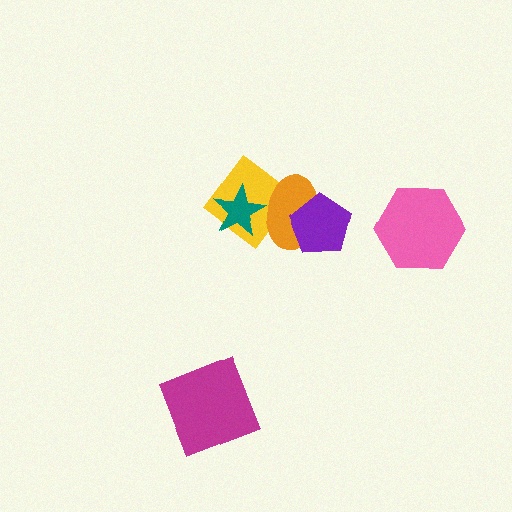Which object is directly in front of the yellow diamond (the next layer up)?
The teal star is directly in front of the yellow diamond.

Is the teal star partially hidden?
Yes, it is partially covered by another shape.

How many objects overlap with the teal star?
2 objects overlap with the teal star.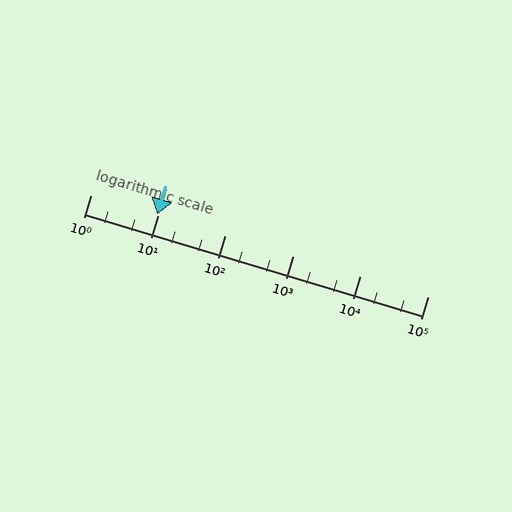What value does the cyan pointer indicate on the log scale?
The pointer indicates approximately 9.6.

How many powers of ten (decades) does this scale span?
The scale spans 5 decades, from 1 to 100000.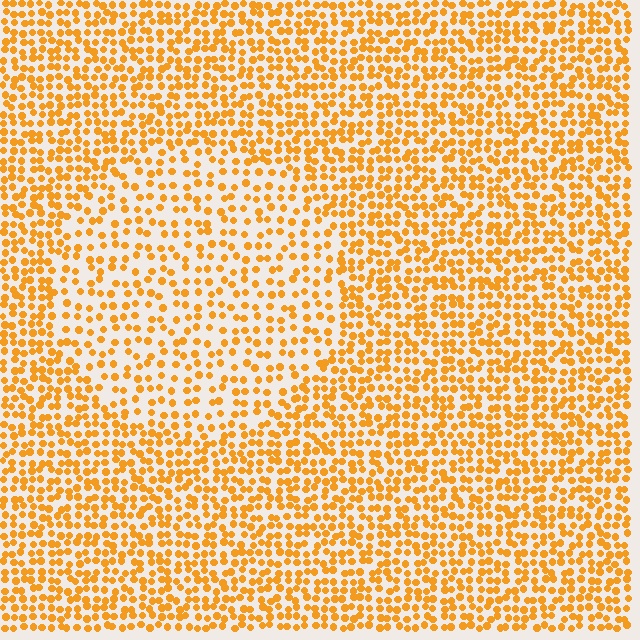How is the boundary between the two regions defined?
The boundary is defined by a change in element density (approximately 1.7x ratio). All elements are the same color, size, and shape.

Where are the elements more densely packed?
The elements are more densely packed outside the circle boundary.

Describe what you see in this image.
The image contains small orange elements arranged at two different densities. A circle-shaped region is visible where the elements are less densely packed than the surrounding area.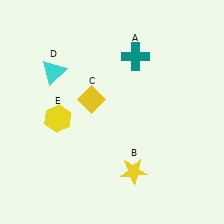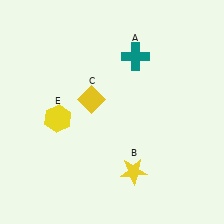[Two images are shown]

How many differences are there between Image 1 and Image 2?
There is 1 difference between the two images.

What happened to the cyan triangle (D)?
The cyan triangle (D) was removed in Image 2. It was in the top-left area of Image 1.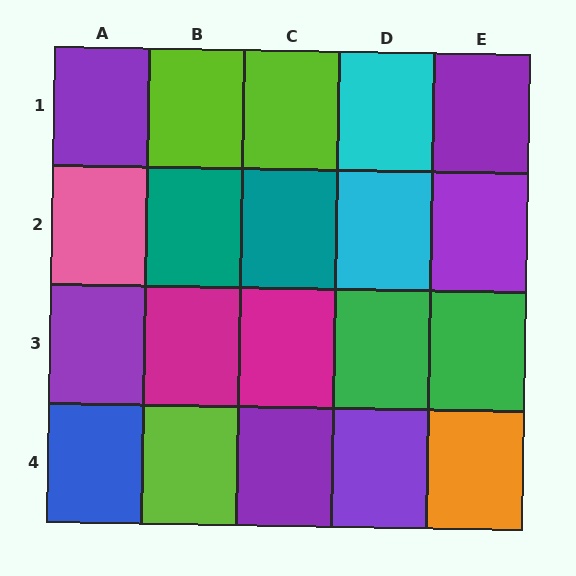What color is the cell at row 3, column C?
Magenta.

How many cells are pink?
1 cell is pink.